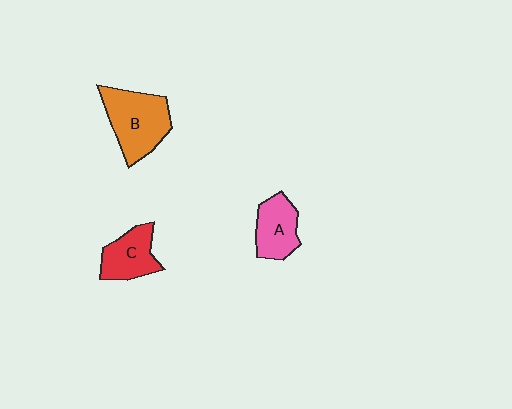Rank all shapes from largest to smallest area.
From largest to smallest: B (orange), C (red), A (pink).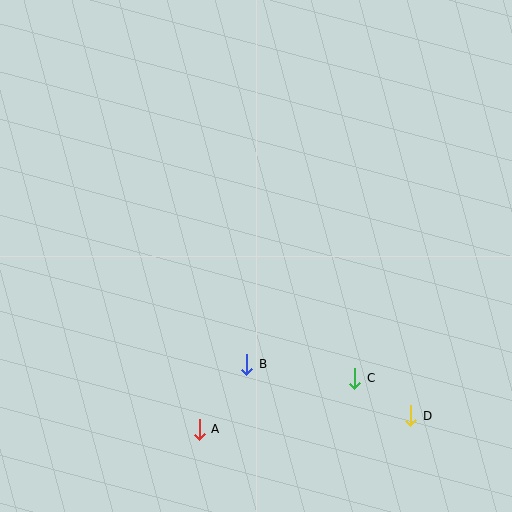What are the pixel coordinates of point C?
Point C is at (355, 378).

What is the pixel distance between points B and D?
The distance between B and D is 172 pixels.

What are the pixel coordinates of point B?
Point B is at (247, 364).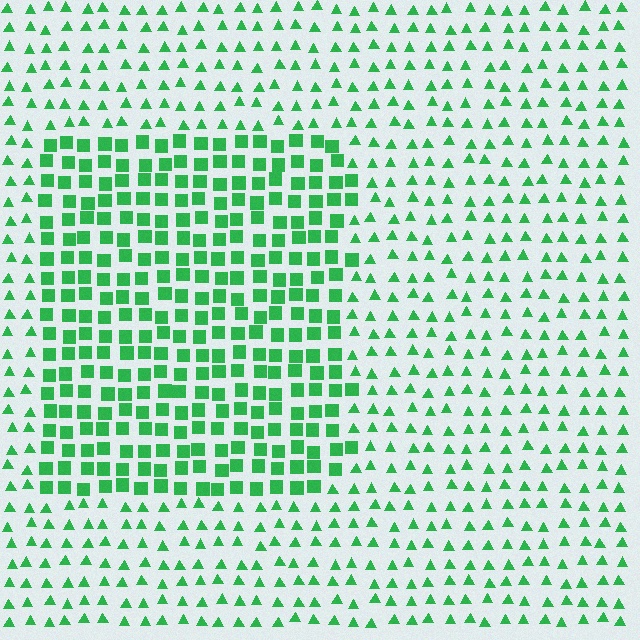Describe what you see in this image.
The image is filled with small green elements arranged in a uniform grid. A rectangle-shaped region contains squares, while the surrounding area contains triangles. The boundary is defined purely by the change in element shape.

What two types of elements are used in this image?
The image uses squares inside the rectangle region and triangles outside it.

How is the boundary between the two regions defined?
The boundary is defined by a change in element shape: squares inside vs. triangles outside. All elements share the same color and spacing.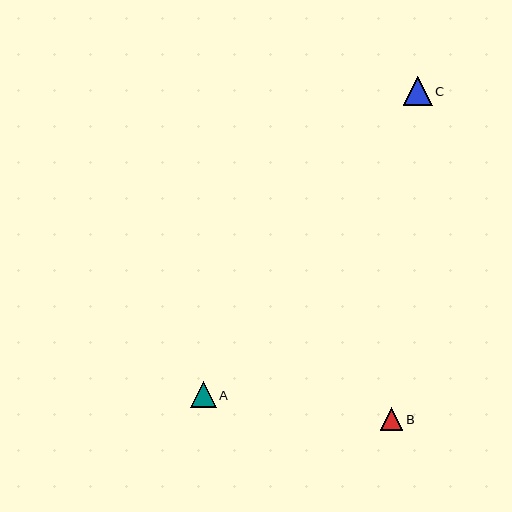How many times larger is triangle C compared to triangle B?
Triangle C is approximately 1.3 times the size of triangle B.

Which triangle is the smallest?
Triangle B is the smallest with a size of approximately 23 pixels.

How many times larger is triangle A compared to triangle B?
Triangle A is approximately 1.2 times the size of triangle B.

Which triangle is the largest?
Triangle C is the largest with a size of approximately 29 pixels.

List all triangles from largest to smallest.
From largest to smallest: C, A, B.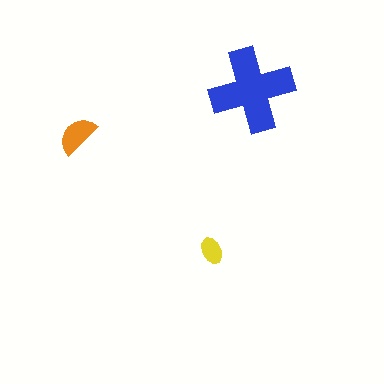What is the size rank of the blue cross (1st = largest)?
1st.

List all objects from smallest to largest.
The yellow ellipse, the orange semicircle, the blue cross.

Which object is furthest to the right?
The blue cross is rightmost.